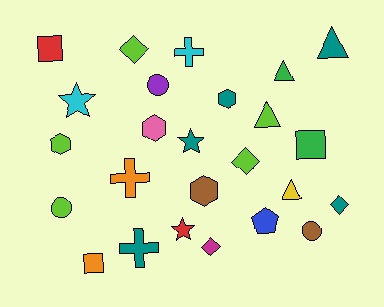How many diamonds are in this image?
There are 4 diamonds.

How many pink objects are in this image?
There is 1 pink object.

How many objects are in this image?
There are 25 objects.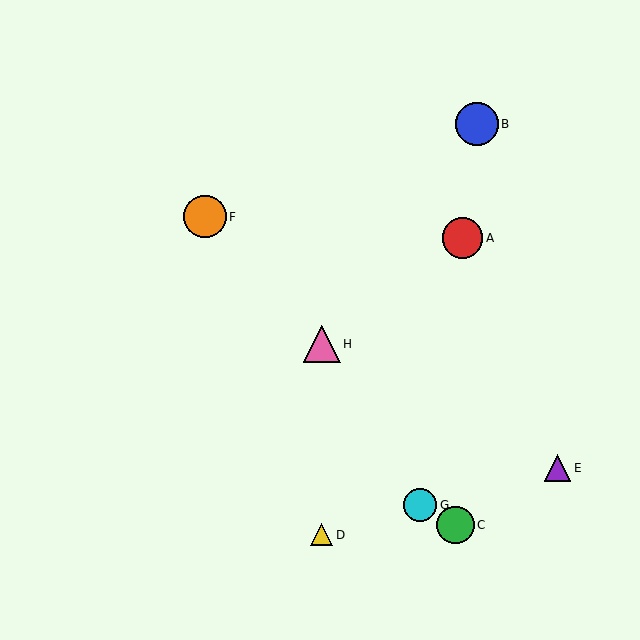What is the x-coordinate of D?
Object D is at x≈322.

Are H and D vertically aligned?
Yes, both are at x≈322.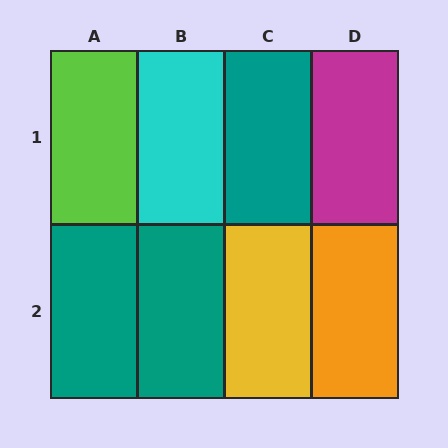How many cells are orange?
1 cell is orange.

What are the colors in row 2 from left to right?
Teal, teal, yellow, orange.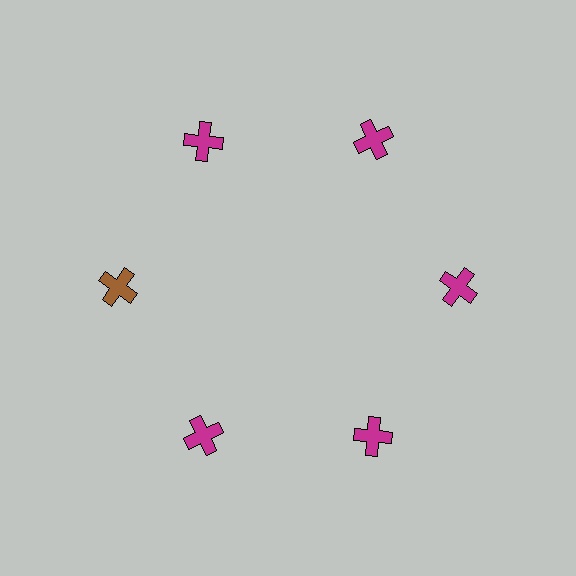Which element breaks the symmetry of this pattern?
The brown cross at roughly the 9 o'clock position breaks the symmetry. All other shapes are magenta crosses.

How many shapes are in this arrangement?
There are 6 shapes arranged in a ring pattern.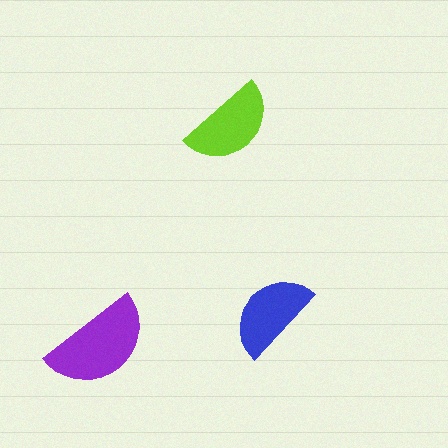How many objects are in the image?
There are 3 objects in the image.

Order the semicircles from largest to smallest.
the purple one, the lime one, the blue one.